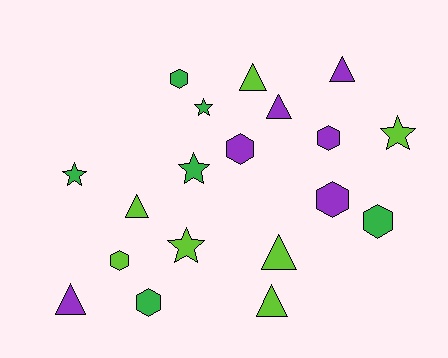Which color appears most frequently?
Lime, with 7 objects.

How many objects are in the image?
There are 19 objects.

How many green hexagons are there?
There are 3 green hexagons.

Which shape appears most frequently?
Hexagon, with 7 objects.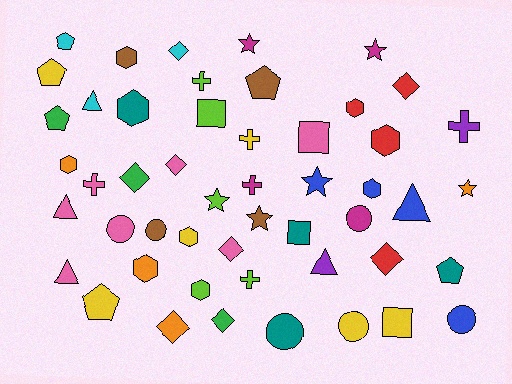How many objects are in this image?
There are 50 objects.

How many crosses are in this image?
There are 6 crosses.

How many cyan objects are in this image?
There are 3 cyan objects.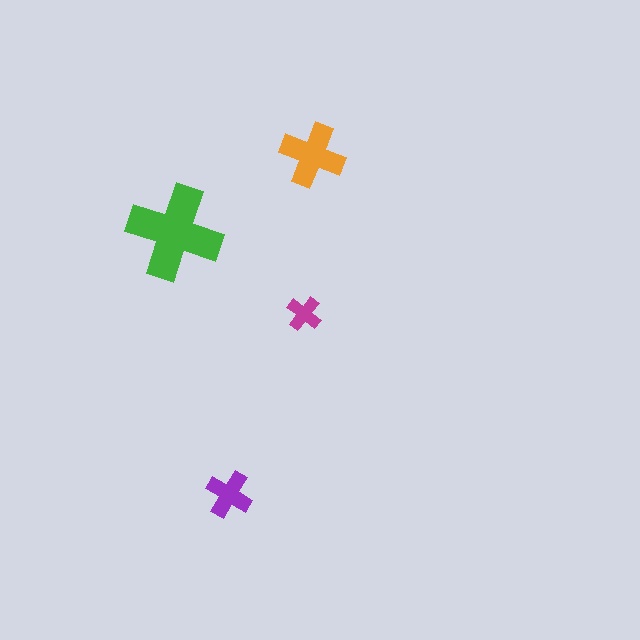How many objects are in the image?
There are 4 objects in the image.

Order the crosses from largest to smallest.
the green one, the orange one, the purple one, the magenta one.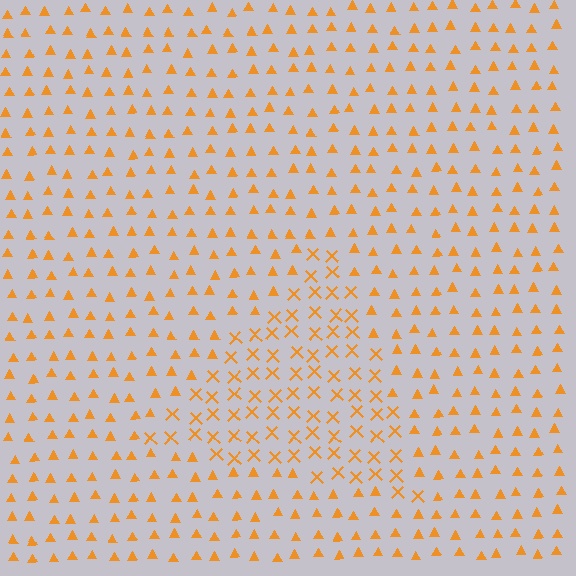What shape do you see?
I see a triangle.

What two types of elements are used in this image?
The image uses X marks inside the triangle region and triangles outside it.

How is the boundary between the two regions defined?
The boundary is defined by a change in element shape: X marks inside vs. triangles outside. All elements share the same color and spacing.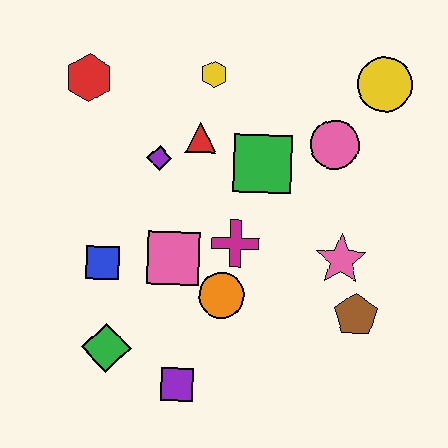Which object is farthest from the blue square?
The yellow circle is farthest from the blue square.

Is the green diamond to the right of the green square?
No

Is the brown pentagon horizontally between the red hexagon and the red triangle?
No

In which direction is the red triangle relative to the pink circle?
The red triangle is to the left of the pink circle.